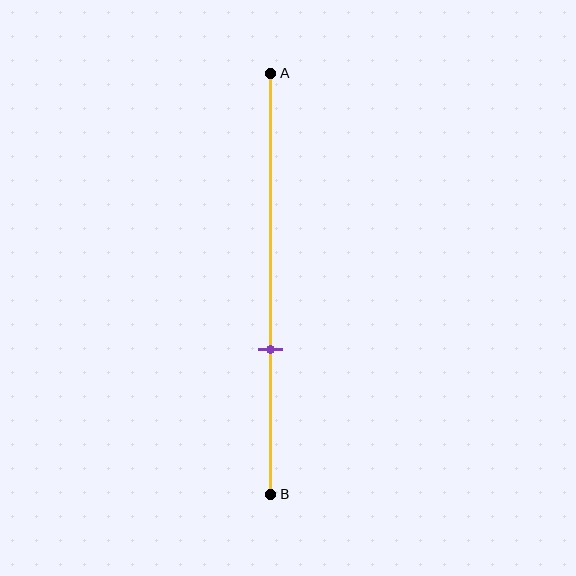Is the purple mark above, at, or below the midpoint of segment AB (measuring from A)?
The purple mark is below the midpoint of segment AB.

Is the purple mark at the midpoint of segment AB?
No, the mark is at about 65% from A, not at the 50% midpoint.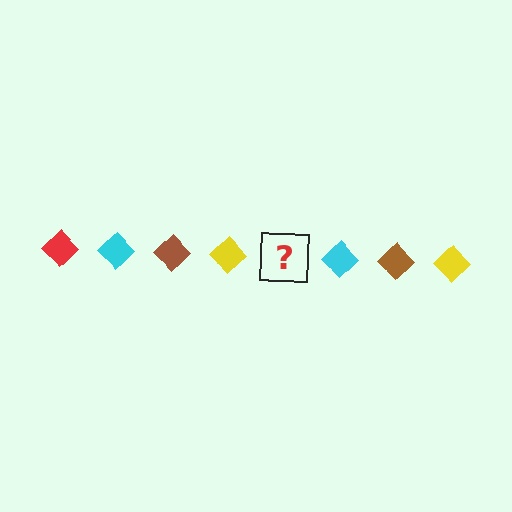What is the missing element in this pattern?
The missing element is a red diamond.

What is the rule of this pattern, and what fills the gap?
The rule is that the pattern cycles through red, cyan, brown, yellow diamonds. The gap should be filled with a red diamond.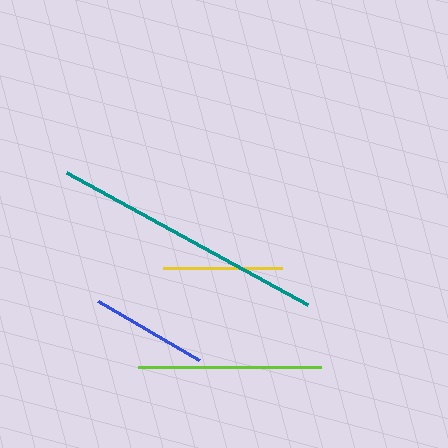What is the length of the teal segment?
The teal segment is approximately 274 pixels long.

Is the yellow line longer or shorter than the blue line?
The yellow line is longer than the blue line.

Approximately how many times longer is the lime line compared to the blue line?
The lime line is approximately 1.6 times the length of the blue line.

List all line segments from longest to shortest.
From longest to shortest: teal, lime, yellow, blue.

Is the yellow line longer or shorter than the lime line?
The lime line is longer than the yellow line.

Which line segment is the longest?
The teal line is the longest at approximately 274 pixels.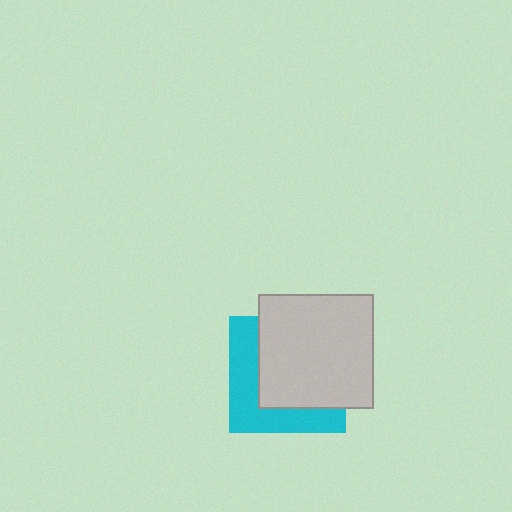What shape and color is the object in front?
The object in front is a light gray square.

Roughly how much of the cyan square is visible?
A small part of it is visible (roughly 40%).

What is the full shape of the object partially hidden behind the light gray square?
The partially hidden object is a cyan square.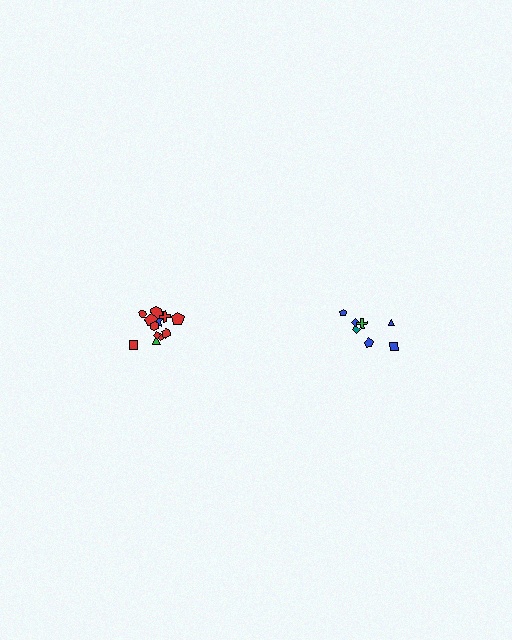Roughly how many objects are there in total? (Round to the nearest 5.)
Roughly 20 objects in total.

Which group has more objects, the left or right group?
The left group.